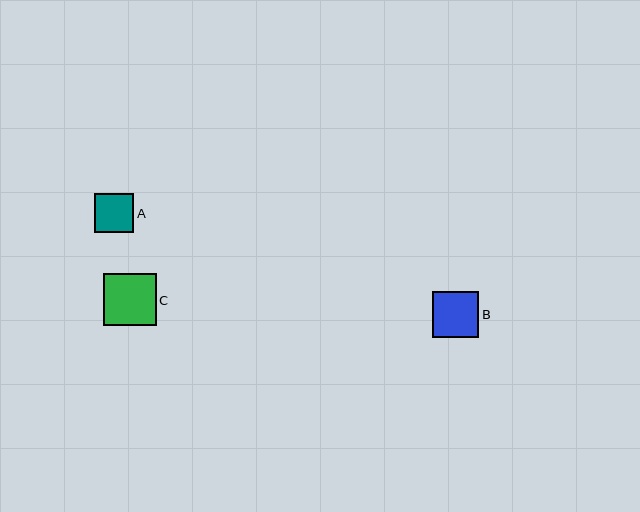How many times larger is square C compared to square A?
Square C is approximately 1.3 times the size of square A.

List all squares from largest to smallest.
From largest to smallest: C, B, A.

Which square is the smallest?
Square A is the smallest with a size of approximately 40 pixels.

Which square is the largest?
Square C is the largest with a size of approximately 53 pixels.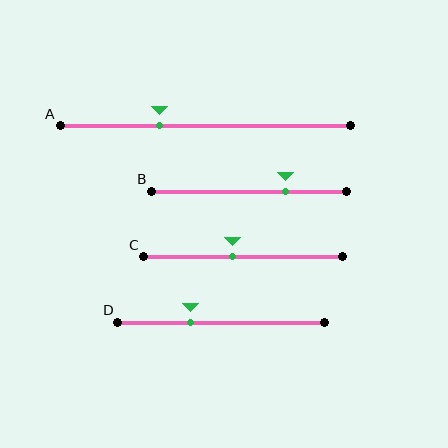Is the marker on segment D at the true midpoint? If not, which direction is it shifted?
No, the marker on segment D is shifted to the left by about 15% of the segment length.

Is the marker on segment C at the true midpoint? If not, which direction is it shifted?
No, the marker on segment C is shifted to the left by about 6% of the segment length.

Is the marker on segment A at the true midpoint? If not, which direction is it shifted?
No, the marker on segment A is shifted to the left by about 16% of the segment length.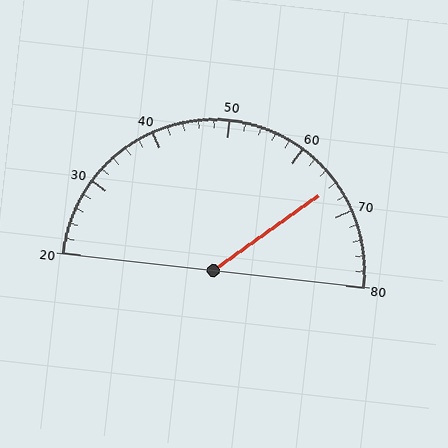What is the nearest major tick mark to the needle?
The nearest major tick mark is 70.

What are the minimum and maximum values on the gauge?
The gauge ranges from 20 to 80.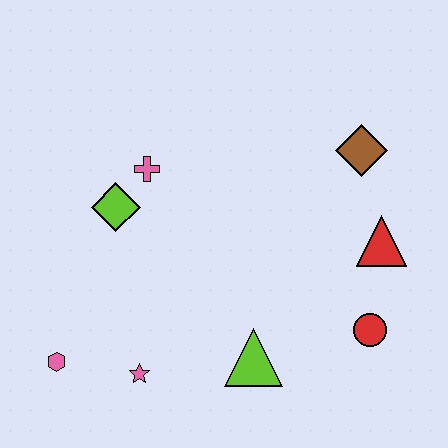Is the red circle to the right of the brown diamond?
Yes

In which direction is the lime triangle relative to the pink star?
The lime triangle is to the right of the pink star.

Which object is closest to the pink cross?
The lime diamond is closest to the pink cross.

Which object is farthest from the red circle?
The pink hexagon is farthest from the red circle.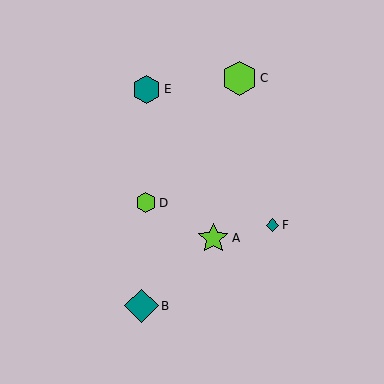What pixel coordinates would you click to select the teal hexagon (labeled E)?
Click at (147, 89) to select the teal hexagon E.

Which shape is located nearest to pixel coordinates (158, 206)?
The lime hexagon (labeled D) at (146, 203) is nearest to that location.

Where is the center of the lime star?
The center of the lime star is at (213, 238).